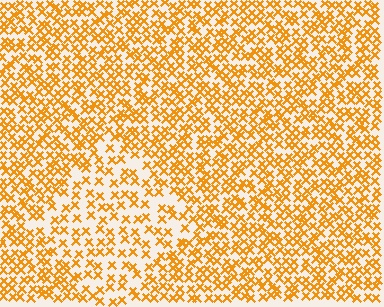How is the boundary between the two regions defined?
The boundary is defined by a change in element density (approximately 1.8x ratio). All elements are the same color, size, and shape.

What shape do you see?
I see a diamond.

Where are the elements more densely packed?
The elements are more densely packed outside the diamond boundary.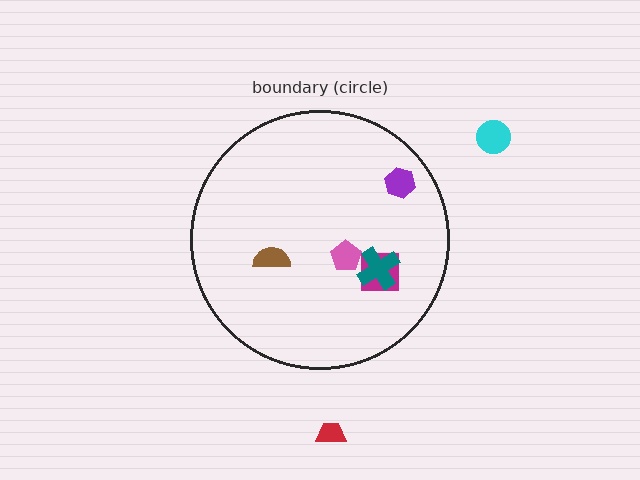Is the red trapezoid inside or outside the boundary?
Outside.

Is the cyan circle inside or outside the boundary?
Outside.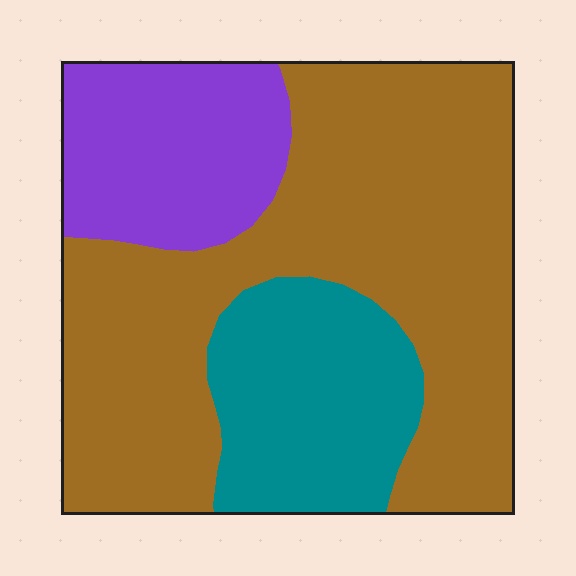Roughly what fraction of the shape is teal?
Teal takes up about one fifth (1/5) of the shape.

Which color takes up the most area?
Brown, at roughly 60%.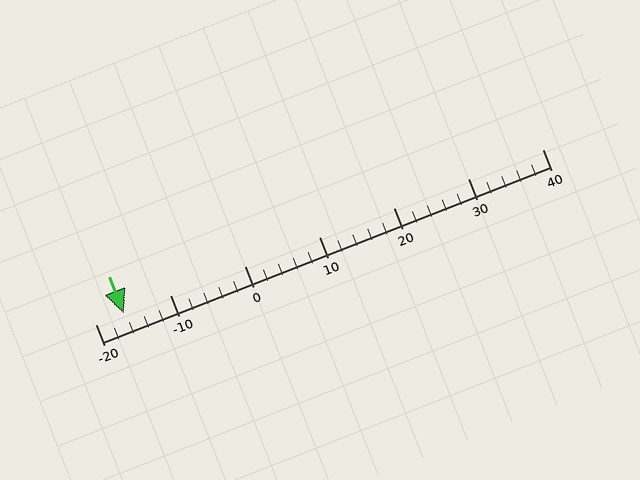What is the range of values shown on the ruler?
The ruler shows values from -20 to 40.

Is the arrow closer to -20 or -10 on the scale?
The arrow is closer to -20.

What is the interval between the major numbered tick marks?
The major tick marks are spaced 10 units apart.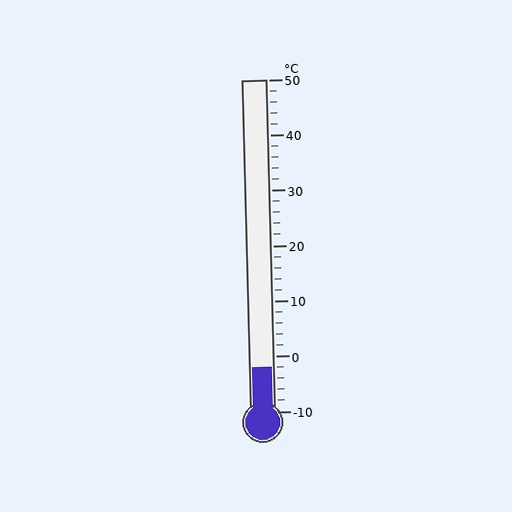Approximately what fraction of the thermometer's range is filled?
The thermometer is filled to approximately 15% of its range.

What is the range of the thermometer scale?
The thermometer scale ranges from -10°C to 50°C.